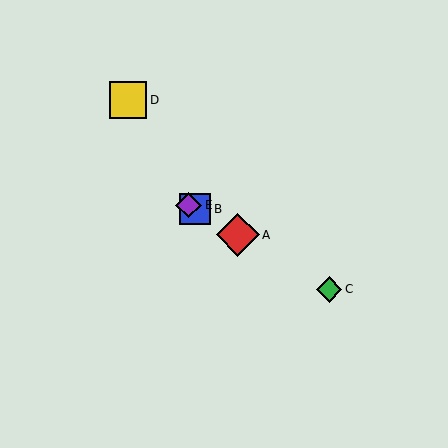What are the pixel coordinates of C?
Object C is at (329, 289).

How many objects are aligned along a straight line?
4 objects (A, B, C, E) are aligned along a straight line.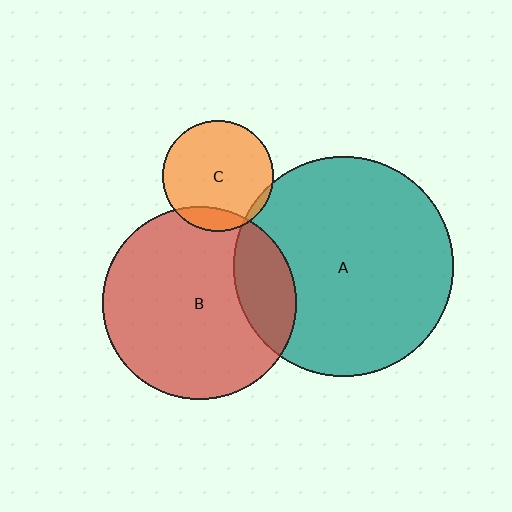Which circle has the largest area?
Circle A (teal).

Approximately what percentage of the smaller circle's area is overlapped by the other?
Approximately 5%.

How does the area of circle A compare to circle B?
Approximately 1.3 times.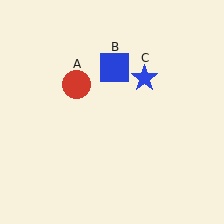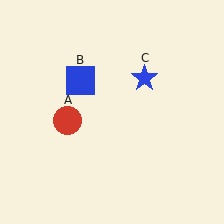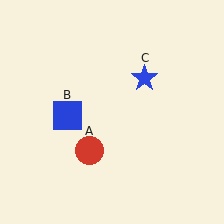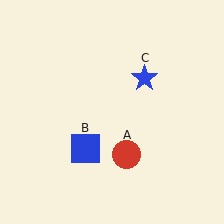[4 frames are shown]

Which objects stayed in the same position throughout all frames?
Blue star (object C) remained stationary.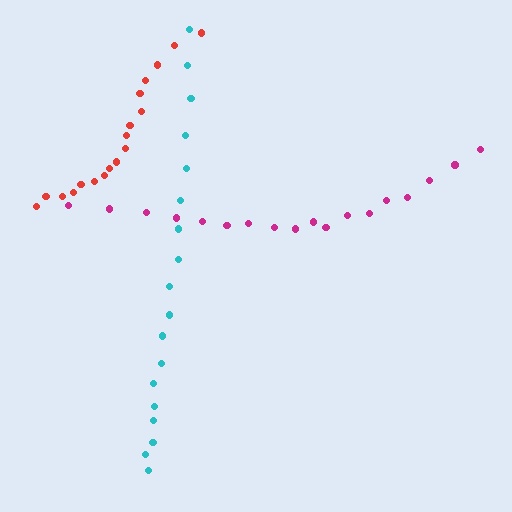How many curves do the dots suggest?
There are 3 distinct paths.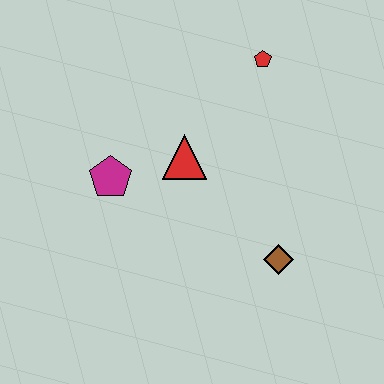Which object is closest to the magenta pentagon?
The red triangle is closest to the magenta pentagon.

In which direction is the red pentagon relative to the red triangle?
The red pentagon is above the red triangle.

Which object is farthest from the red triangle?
The brown diamond is farthest from the red triangle.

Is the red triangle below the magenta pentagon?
No